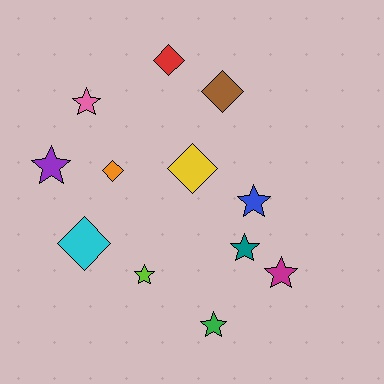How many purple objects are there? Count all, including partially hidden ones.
There is 1 purple object.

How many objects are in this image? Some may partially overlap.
There are 12 objects.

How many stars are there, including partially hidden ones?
There are 7 stars.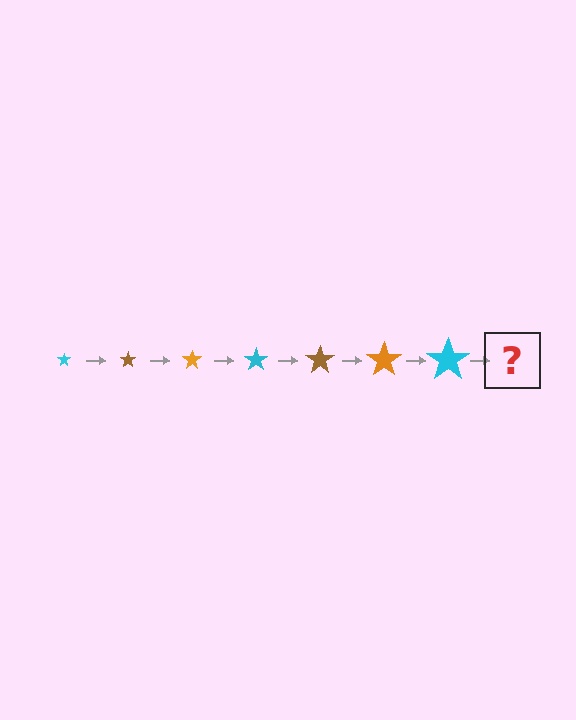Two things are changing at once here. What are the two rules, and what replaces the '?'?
The two rules are that the star grows larger each step and the color cycles through cyan, brown, and orange. The '?' should be a brown star, larger than the previous one.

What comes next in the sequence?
The next element should be a brown star, larger than the previous one.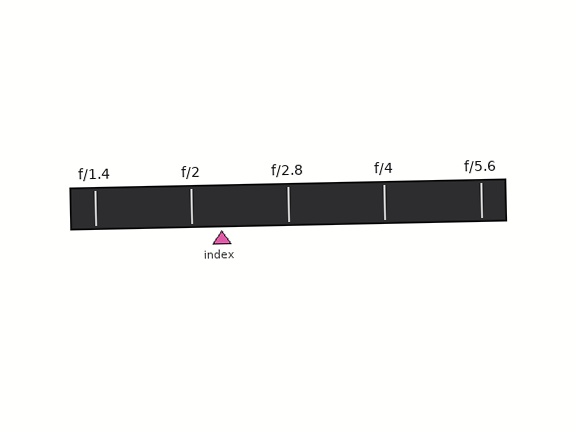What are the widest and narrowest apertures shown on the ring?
The widest aperture shown is f/1.4 and the narrowest is f/5.6.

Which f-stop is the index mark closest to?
The index mark is closest to f/2.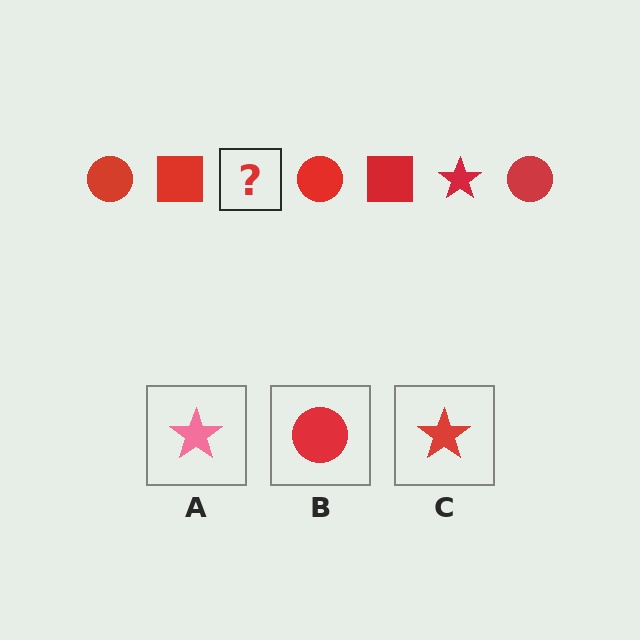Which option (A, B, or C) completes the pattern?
C.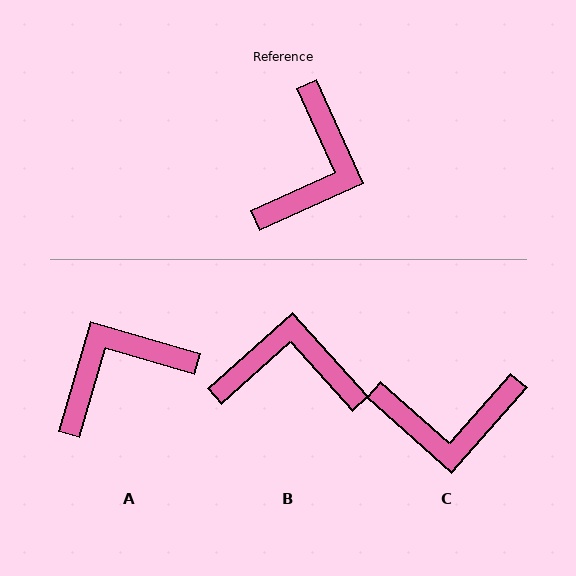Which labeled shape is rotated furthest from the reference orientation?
A, about 139 degrees away.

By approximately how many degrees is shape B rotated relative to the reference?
Approximately 108 degrees counter-clockwise.